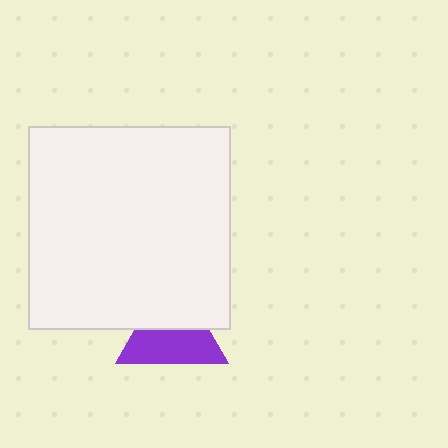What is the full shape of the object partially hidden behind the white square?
The partially hidden object is a purple triangle.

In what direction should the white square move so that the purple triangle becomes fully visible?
The white square should move up. That is the shortest direction to clear the overlap and leave the purple triangle fully visible.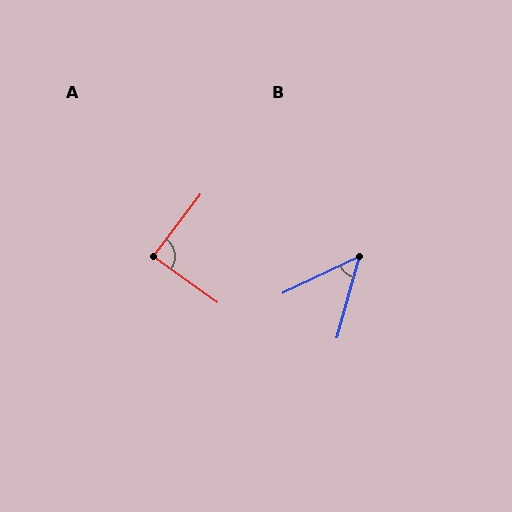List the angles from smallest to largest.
B (49°), A (89°).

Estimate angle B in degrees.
Approximately 49 degrees.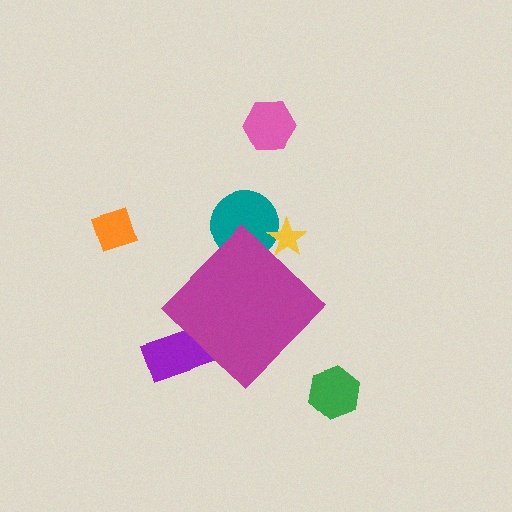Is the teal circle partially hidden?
Yes, the teal circle is partially hidden behind the magenta diamond.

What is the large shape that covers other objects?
A magenta diamond.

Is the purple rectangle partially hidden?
Yes, the purple rectangle is partially hidden behind the magenta diamond.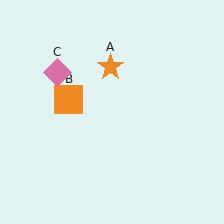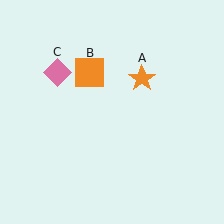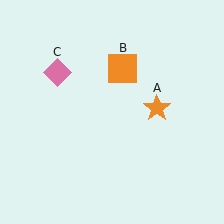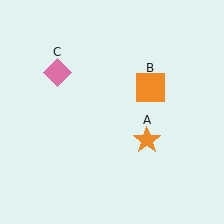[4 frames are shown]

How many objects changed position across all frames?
2 objects changed position: orange star (object A), orange square (object B).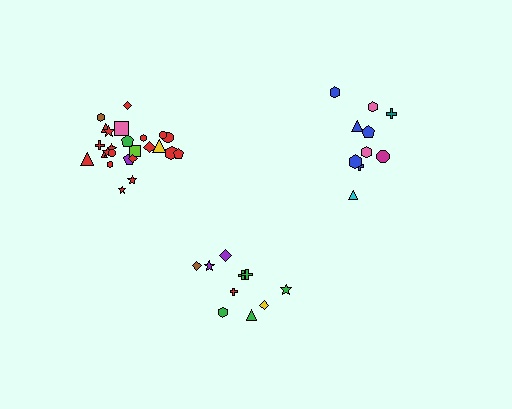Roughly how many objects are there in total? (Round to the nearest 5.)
Roughly 45 objects in total.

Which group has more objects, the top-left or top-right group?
The top-left group.